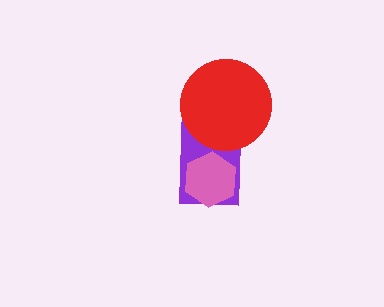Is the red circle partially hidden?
No, no other shape covers it.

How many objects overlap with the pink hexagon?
1 object overlaps with the pink hexagon.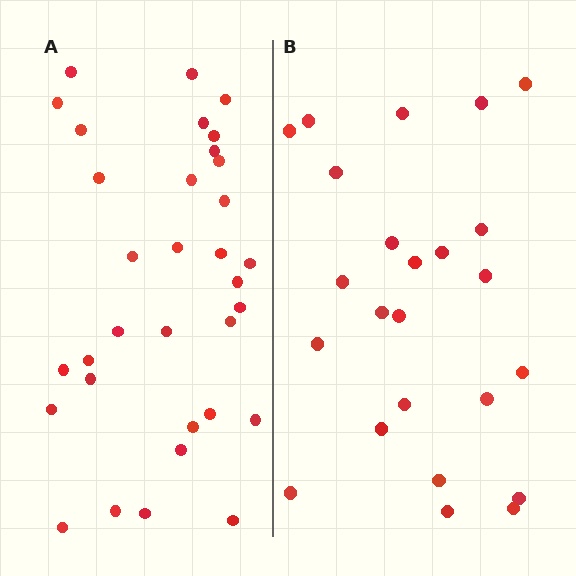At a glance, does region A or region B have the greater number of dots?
Region A (the left region) has more dots.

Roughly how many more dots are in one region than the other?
Region A has roughly 8 or so more dots than region B.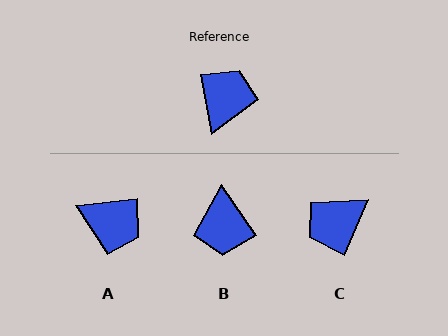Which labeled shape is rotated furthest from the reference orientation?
B, about 156 degrees away.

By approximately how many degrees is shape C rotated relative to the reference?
Approximately 147 degrees counter-clockwise.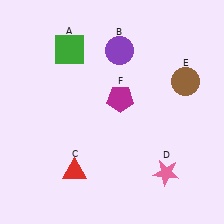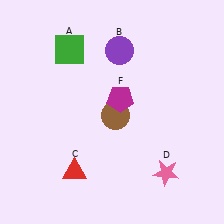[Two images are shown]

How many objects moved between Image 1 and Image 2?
1 object moved between the two images.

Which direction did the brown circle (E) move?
The brown circle (E) moved left.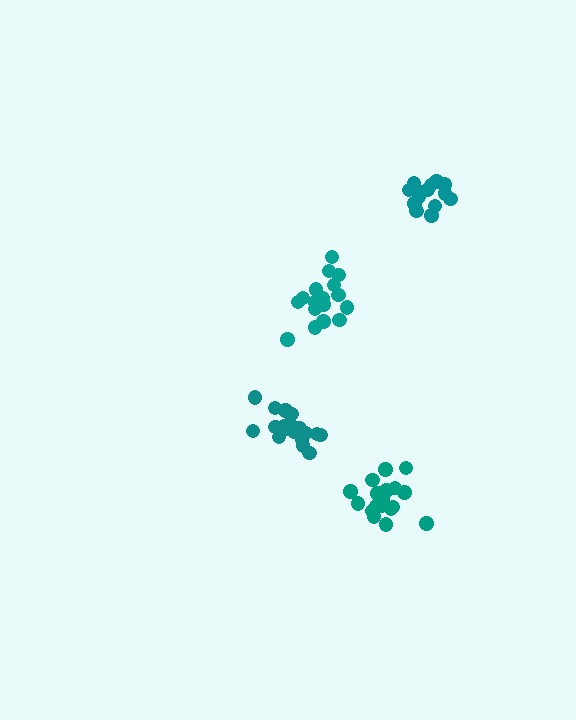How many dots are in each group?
Group 1: 18 dots, Group 2: 19 dots, Group 3: 20 dots, Group 4: 14 dots (71 total).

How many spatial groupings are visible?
There are 4 spatial groupings.